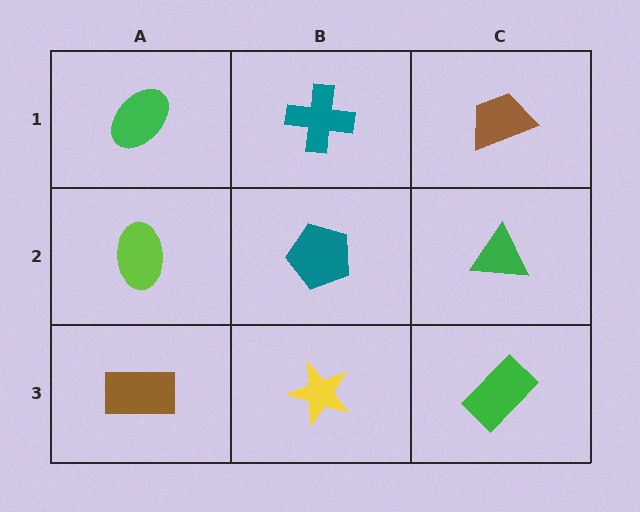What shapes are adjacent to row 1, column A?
A lime ellipse (row 2, column A), a teal cross (row 1, column B).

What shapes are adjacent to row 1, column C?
A green triangle (row 2, column C), a teal cross (row 1, column B).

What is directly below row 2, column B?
A yellow star.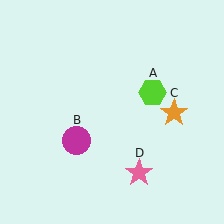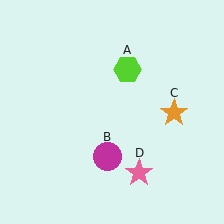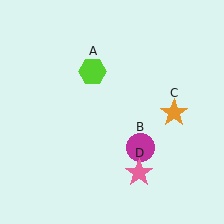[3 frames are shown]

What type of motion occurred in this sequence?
The lime hexagon (object A), magenta circle (object B) rotated counterclockwise around the center of the scene.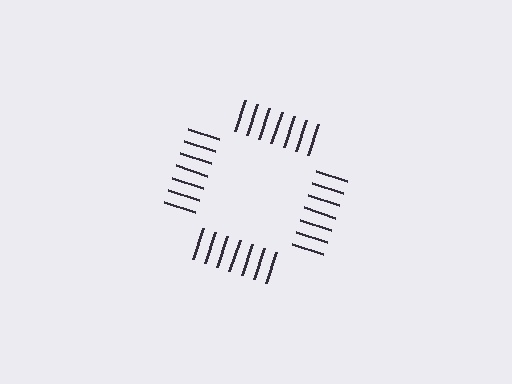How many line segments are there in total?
28 — 7 along each of the 4 edges.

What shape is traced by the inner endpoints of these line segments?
An illusory square — the line segments terminate on its edges but no continuous stroke is drawn.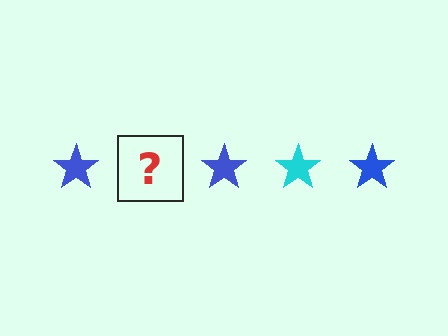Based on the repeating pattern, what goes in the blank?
The blank should be a cyan star.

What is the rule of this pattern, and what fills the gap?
The rule is that the pattern cycles through blue, cyan stars. The gap should be filled with a cyan star.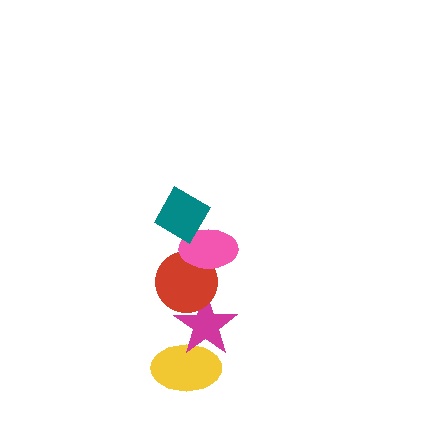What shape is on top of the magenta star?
The red circle is on top of the magenta star.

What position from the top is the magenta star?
The magenta star is 4th from the top.